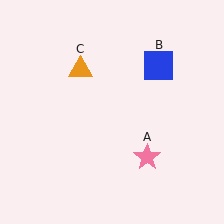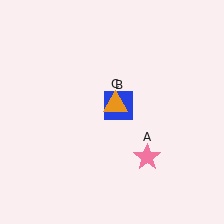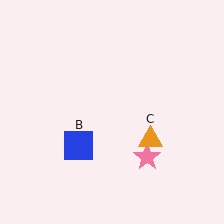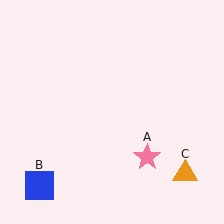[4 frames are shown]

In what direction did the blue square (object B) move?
The blue square (object B) moved down and to the left.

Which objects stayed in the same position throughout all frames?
Pink star (object A) remained stationary.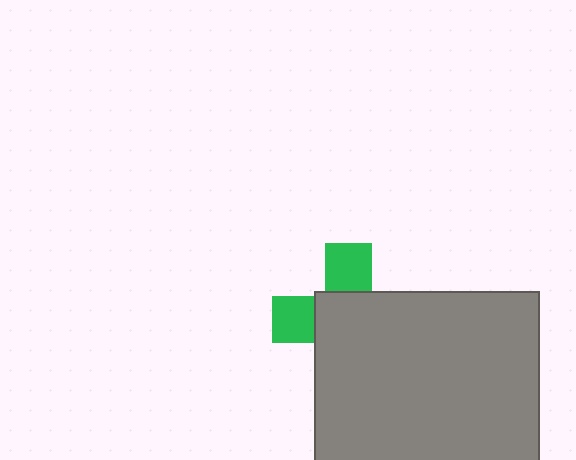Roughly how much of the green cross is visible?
A small part of it is visible (roughly 35%).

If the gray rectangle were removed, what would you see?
You would see the complete green cross.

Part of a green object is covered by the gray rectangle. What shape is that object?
It is a cross.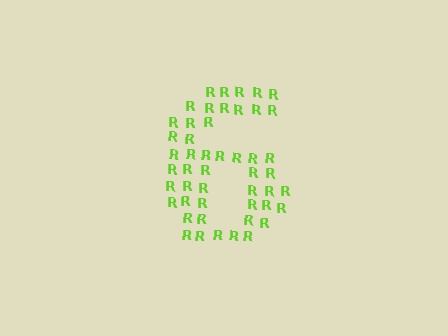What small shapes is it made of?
It is made of small letter R's.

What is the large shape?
The large shape is the digit 6.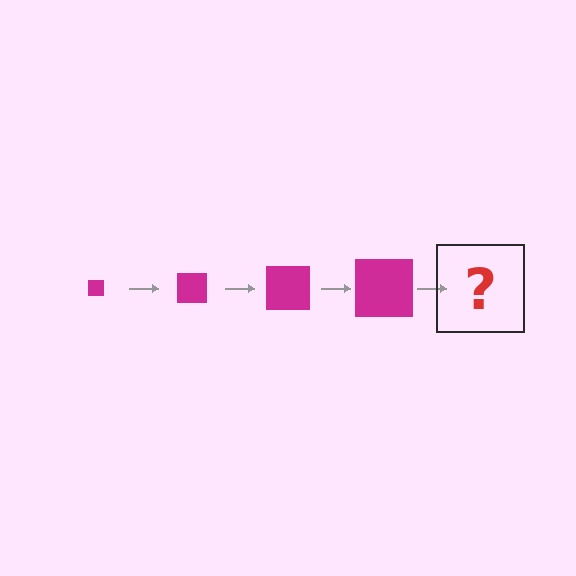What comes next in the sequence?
The next element should be a magenta square, larger than the previous one.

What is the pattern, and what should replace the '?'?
The pattern is that the square gets progressively larger each step. The '?' should be a magenta square, larger than the previous one.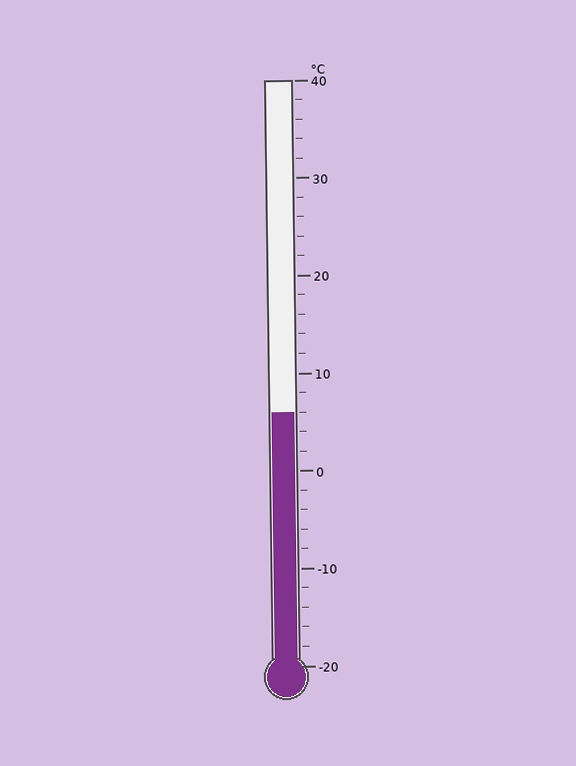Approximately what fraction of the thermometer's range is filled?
The thermometer is filled to approximately 45% of its range.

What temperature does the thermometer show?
The thermometer shows approximately 6°C.